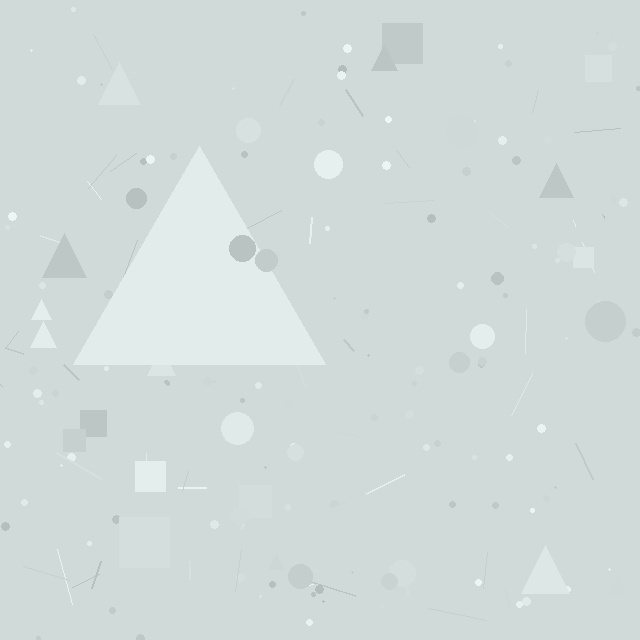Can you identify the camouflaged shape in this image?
The camouflaged shape is a triangle.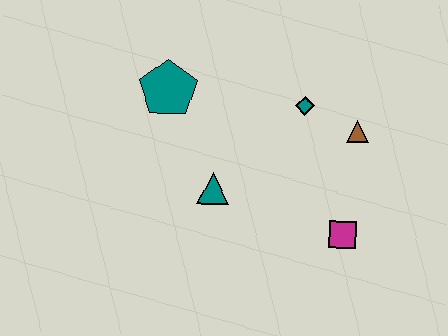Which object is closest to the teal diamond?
The brown triangle is closest to the teal diamond.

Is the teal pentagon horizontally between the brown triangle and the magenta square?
No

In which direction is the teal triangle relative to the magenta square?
The teal triangle is to the left of the magenta square.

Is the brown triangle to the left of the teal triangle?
No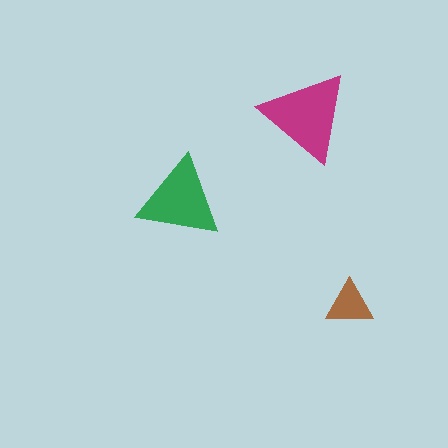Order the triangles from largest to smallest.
the magenta one, the green one, the brown one.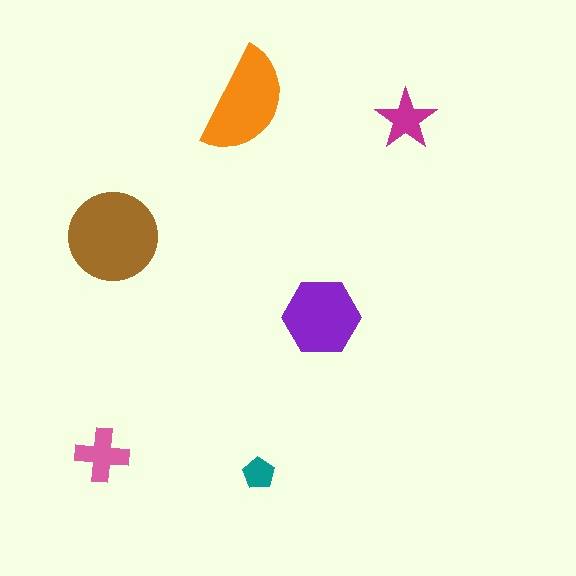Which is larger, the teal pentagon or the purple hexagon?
The purple hexagon.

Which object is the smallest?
The teal pentagon.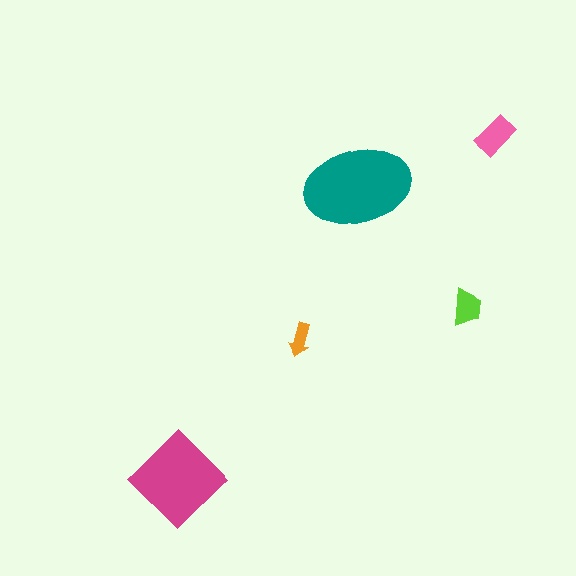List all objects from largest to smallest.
The teal ellipse, the magenta diamond, the pink rectangle, the lime trapezoid, the orange arrow.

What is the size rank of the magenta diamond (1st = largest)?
2nd.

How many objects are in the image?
There are 5 objects in the image.